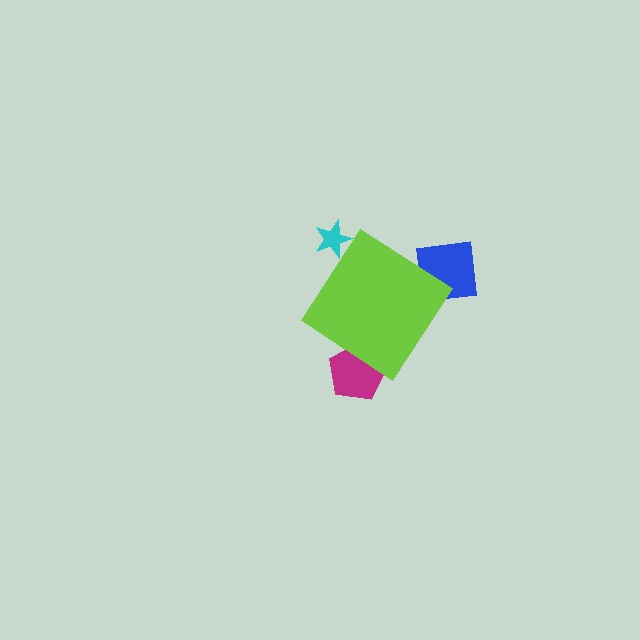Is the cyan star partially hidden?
Yes, the cyan star is partially hidden behind the lime diamond.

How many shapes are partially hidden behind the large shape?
3 shapes are partially hidden.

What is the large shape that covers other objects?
A lime diamond.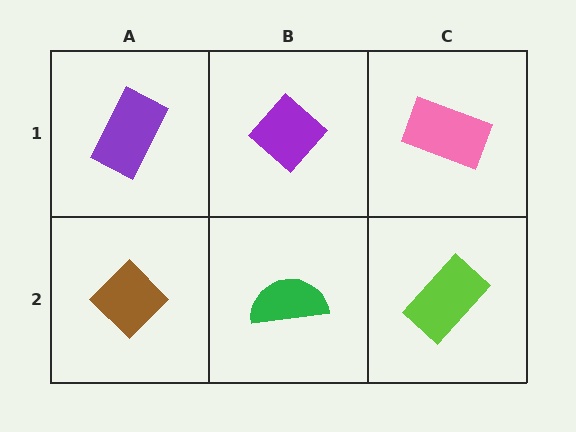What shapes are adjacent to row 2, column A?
A purple rectangle (row 1, column A), a green semicircle (row 2, column B).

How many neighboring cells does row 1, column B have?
3.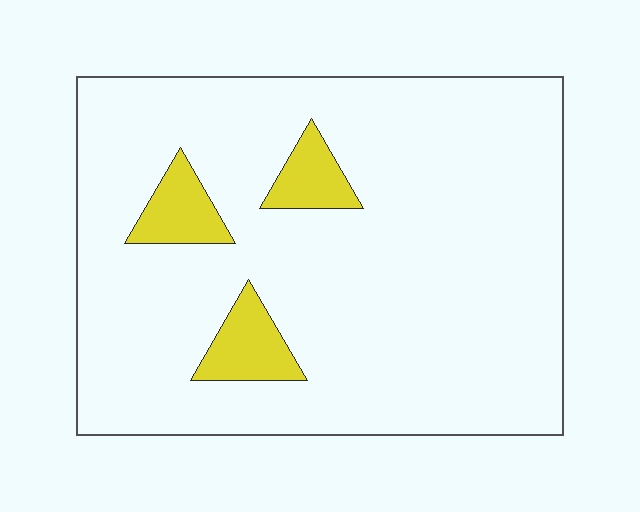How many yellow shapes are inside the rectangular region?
3.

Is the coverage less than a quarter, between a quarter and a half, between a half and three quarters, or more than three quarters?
Less than a quarter.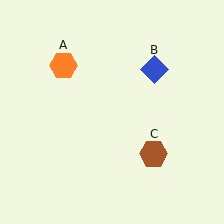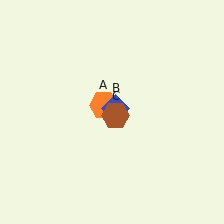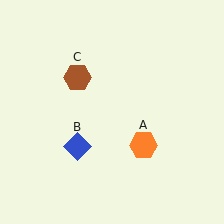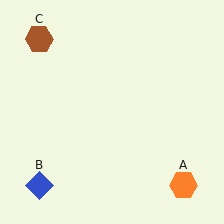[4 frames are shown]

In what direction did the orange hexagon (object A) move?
The orange hexagon (object A) moved down and to the right.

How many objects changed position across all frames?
3 objects changed position: orange hexagon (object A), blue diamond (object B), brown hexagon (object C).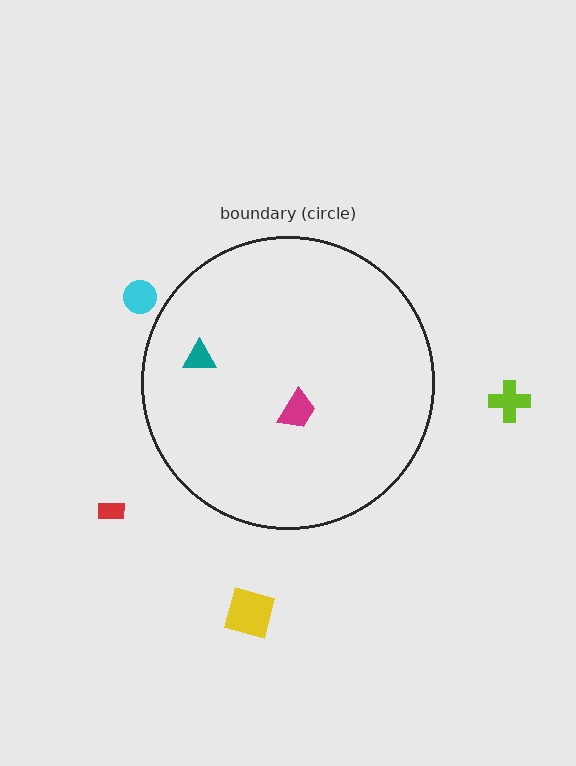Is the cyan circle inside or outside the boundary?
Outside.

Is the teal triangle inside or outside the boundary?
Inside.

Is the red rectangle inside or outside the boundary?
Outside.